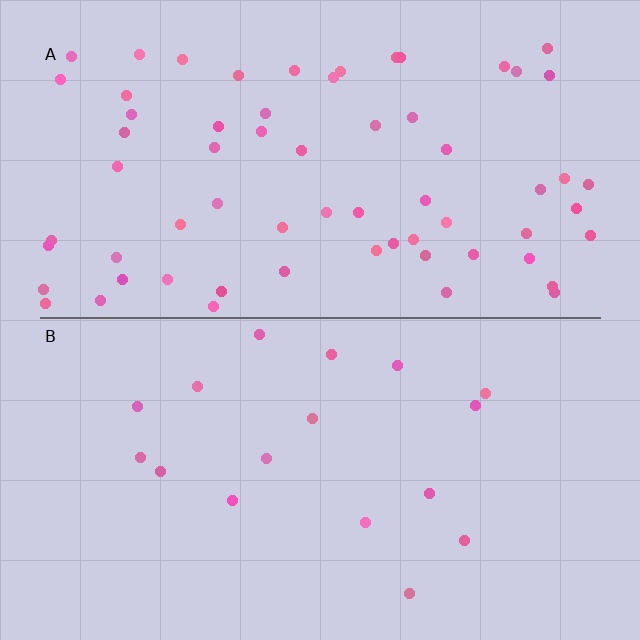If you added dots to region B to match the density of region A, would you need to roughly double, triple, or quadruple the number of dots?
Approximately quadruple.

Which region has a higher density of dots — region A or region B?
A (the top).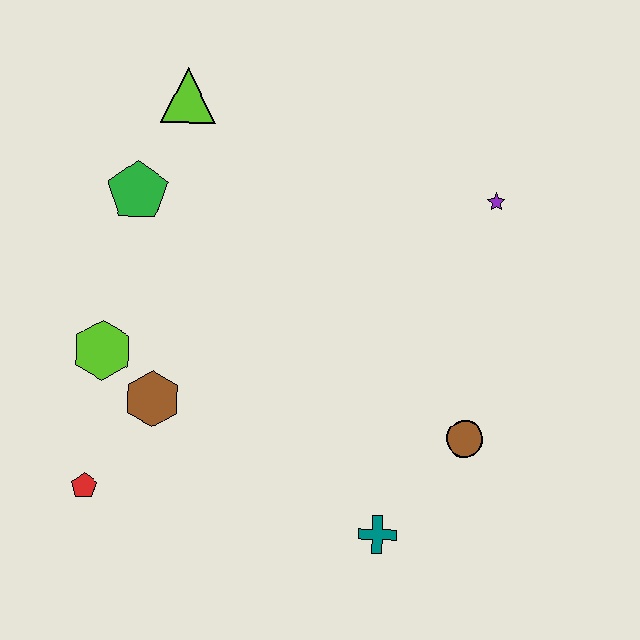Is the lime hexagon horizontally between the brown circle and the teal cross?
No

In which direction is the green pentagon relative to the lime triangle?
The green pentagon is below the lime triangle.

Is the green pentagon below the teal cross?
No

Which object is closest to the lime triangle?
The green pentagon is closest to the lime triangle.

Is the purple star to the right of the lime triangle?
Yes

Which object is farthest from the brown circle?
The lime triangle is farthest from the brown circle.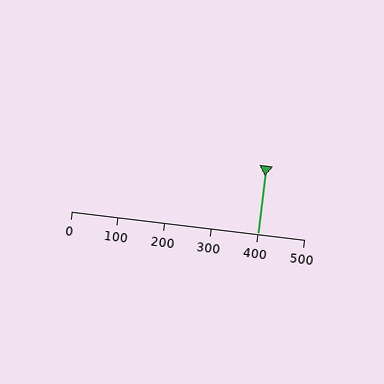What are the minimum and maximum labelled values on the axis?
The axis runs from 0 to 500.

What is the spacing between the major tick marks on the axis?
The major ticks are spaced 100 apart.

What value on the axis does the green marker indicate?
The marker indicates approximately 400.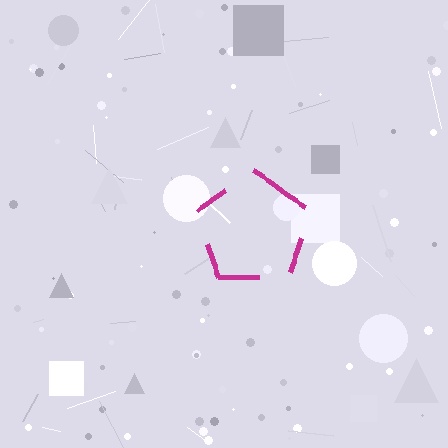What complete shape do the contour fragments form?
The contour fragments form a pentagon.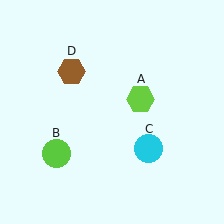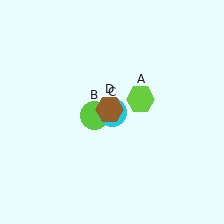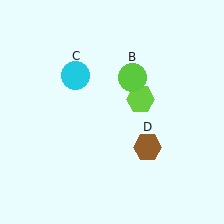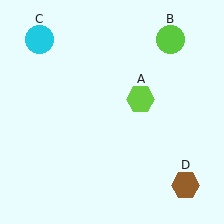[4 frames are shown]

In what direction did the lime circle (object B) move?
The lime circle (object B) moved up and to the right.